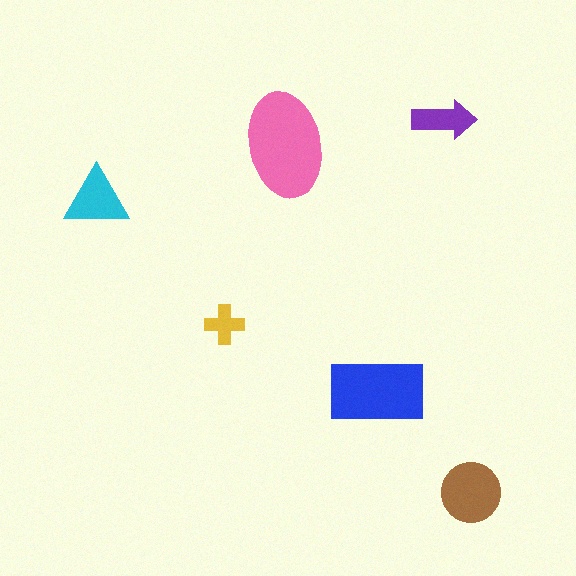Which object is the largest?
The pink ellipse.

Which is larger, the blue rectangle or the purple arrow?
The blue rectangle.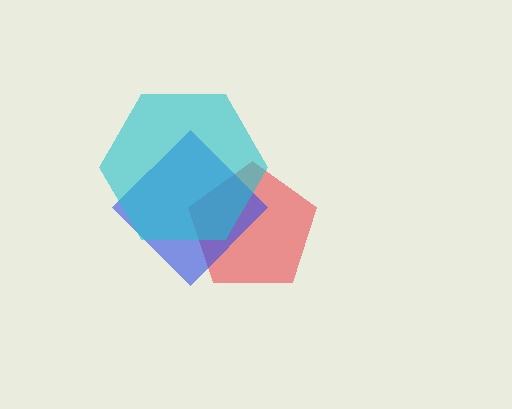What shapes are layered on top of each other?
The layered shapes are: a red pentagon, a blue diamond, a cyan hexagon.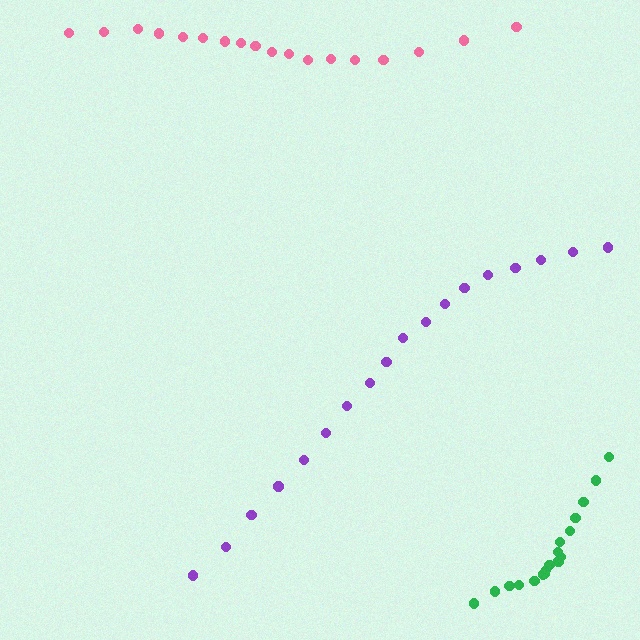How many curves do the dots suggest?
There are 3 distinct paths.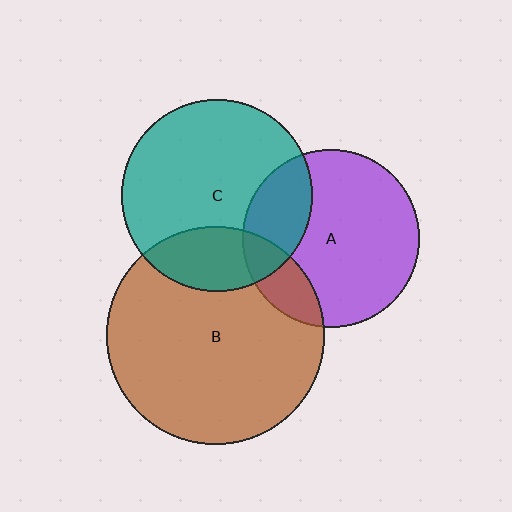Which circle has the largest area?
Circle B (brown).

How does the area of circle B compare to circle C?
Approximately 1.3 times.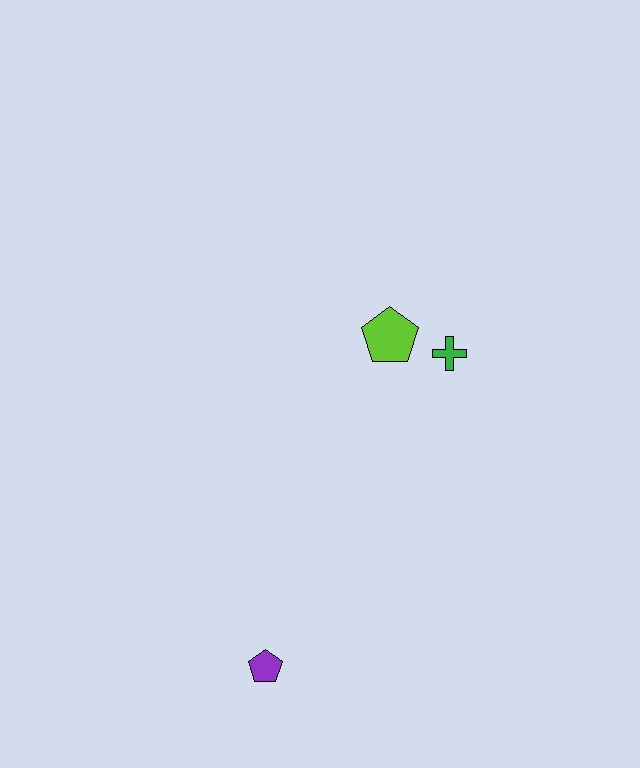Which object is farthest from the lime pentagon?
The purple pentagon is farthest from the lime pentagon.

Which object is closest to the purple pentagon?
The lime pentagon is closest to the purple pentagon.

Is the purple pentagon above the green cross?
No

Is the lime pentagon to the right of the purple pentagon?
Yes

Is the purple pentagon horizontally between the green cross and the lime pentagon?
No